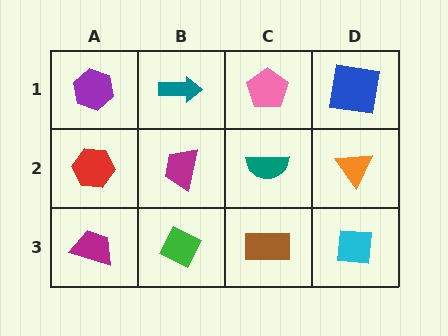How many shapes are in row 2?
4 shapes.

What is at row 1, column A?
A purple hexagon.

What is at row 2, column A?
A red hexagon.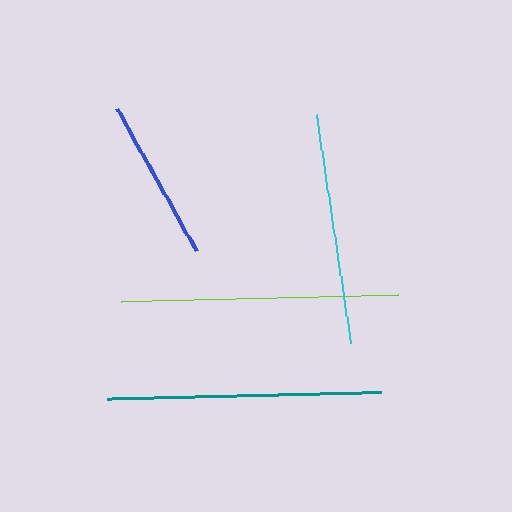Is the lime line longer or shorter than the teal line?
The lime line is longer than the teal line.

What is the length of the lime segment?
The lime segment is approximately 277 pixels long.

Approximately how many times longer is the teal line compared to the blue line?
The teal line is approximately 1.7 times the length of the blue line.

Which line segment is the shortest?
The blue line is the shortest at approximately 163 pixels.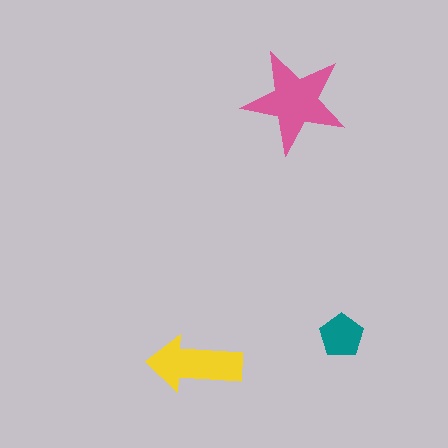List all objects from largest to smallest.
The pink star, the yellow arrow, the teal pentagon.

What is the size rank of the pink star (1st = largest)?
1st.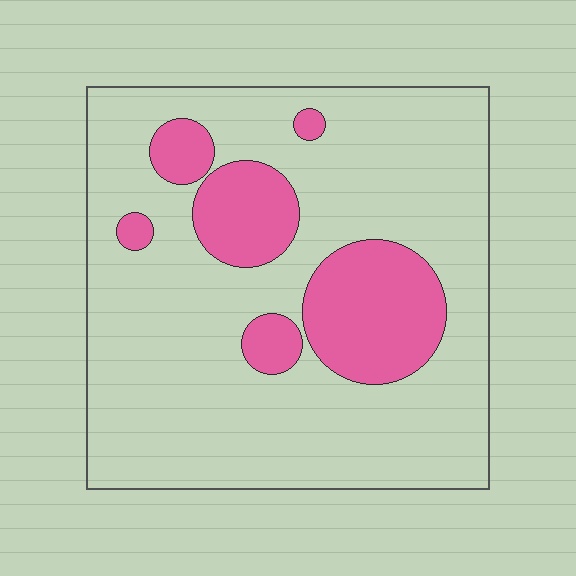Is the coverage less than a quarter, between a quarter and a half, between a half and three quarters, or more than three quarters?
Less than a quarter.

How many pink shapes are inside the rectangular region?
6.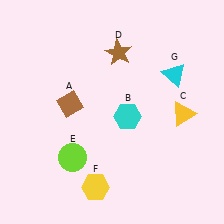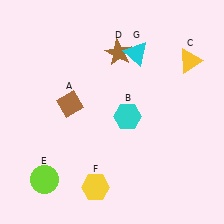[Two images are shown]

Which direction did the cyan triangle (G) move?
The cyan triangle (G) moved left.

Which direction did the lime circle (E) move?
The lime circle (E) moved left.